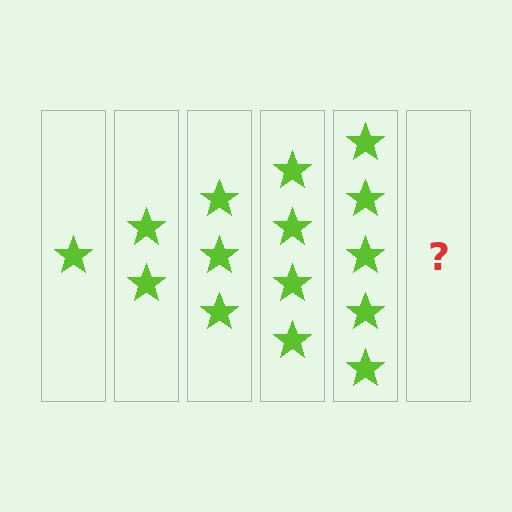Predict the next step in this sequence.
The next step is 6 stars.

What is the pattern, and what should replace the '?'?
The pattern is that each step adds one more star. The '?' should be 6 stars.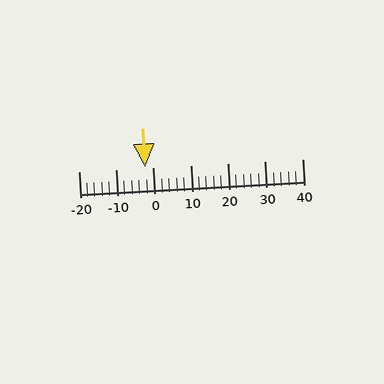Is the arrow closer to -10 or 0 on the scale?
The arrow is closer to 0.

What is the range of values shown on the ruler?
The ruler shows values from -20 to 40.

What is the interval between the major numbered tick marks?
The major tick marks are spaced 10 units apart.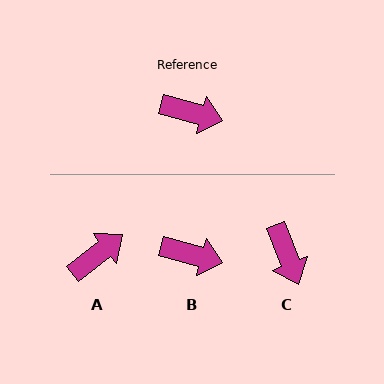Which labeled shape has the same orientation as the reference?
B.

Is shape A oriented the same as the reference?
No, it is off by about 54 degrees.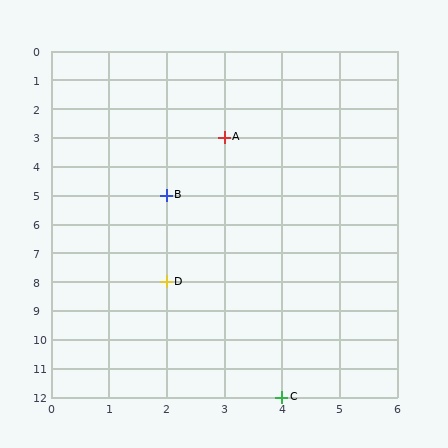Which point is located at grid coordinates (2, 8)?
Point D is at (2, 8).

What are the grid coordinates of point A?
Point A is at grid coordinates (3, 3).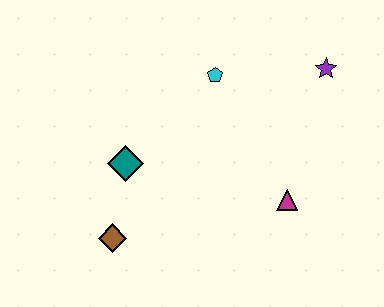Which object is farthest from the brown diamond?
The purple star is farthest from the brown diamond.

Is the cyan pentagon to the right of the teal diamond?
Yes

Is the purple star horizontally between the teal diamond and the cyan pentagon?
No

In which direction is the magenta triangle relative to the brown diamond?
The magenta triangle is to the right of the brown diamond.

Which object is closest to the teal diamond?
The brown diamond is closest to the teal diamond.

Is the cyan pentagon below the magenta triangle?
No